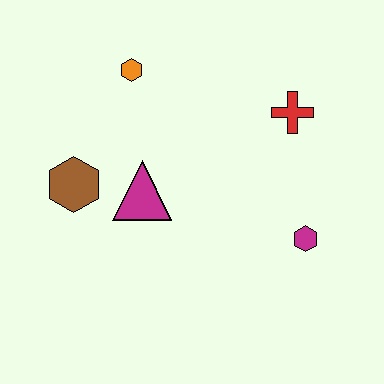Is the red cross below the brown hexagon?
No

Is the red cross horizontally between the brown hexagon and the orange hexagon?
No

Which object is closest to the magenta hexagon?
The red cross is closest to the magenta hexagon.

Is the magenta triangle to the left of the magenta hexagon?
Yes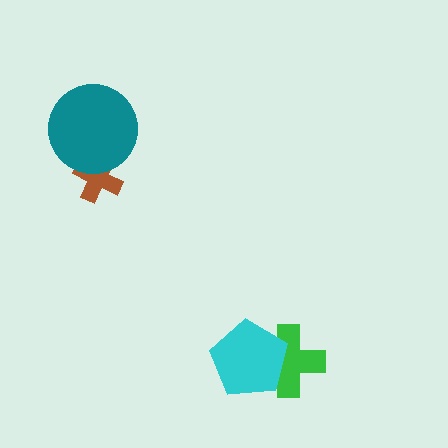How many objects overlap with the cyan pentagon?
1 object overlaps with the cyan pentagon.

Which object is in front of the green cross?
The cyan pentagon is in front of the green cross.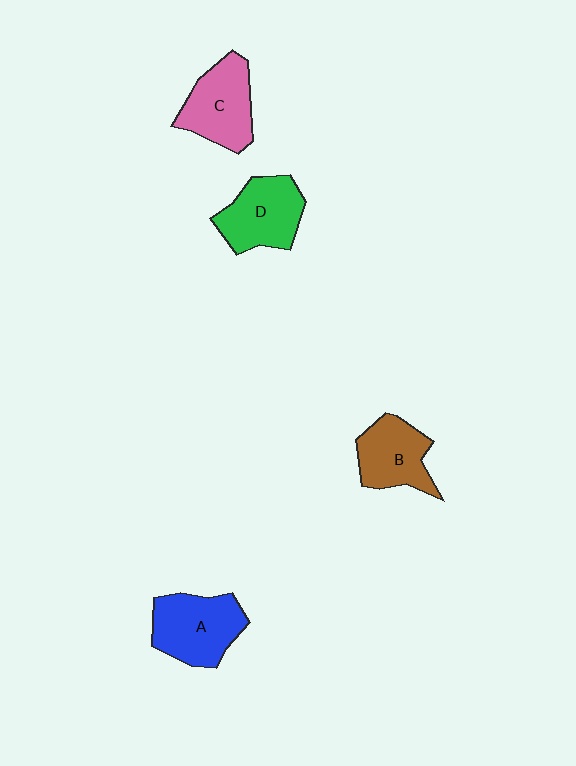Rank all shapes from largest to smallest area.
From largest to smallest: A (blue), C (pink), D (green), B (brown).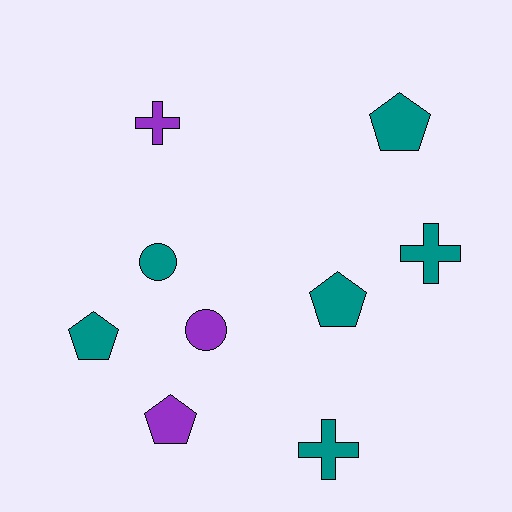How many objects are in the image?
There are 9 objects.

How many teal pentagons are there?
There are 3 teal pentagons.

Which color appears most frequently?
Teal, with 6 objects.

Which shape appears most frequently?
Pentagon, with 4 objects.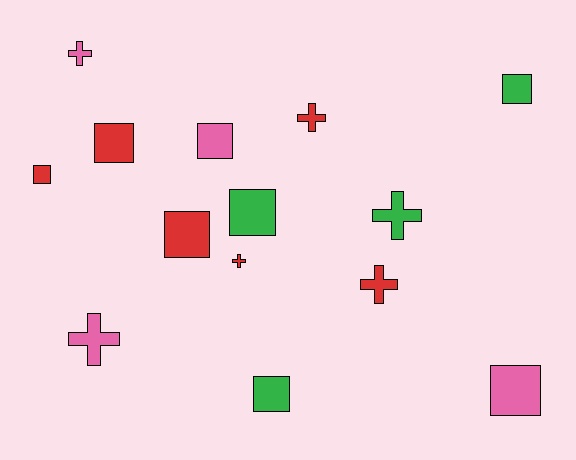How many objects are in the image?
There are 14 objects.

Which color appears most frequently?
Red, with 6 objects.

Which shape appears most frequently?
Square, with 8 objects.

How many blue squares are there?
There are no blue squares.